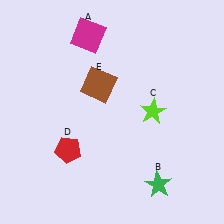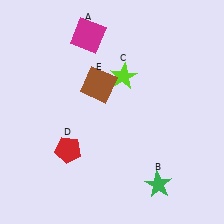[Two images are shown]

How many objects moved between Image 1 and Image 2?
1 object moved between the two images.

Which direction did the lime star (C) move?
The lime star (C) moved up.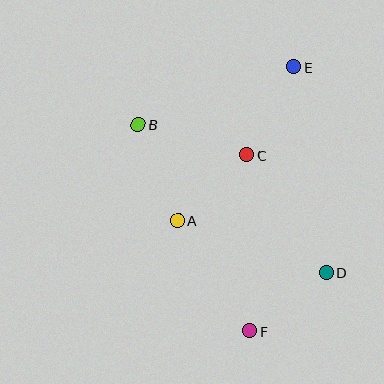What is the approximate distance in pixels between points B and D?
The distance between B and D is approximately 239 pixels.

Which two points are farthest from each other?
Points E and F are farthest from each other.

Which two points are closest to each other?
Points A and C are closest to each other.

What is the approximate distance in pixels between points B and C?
The distance between B and C is approximately 113 pixels.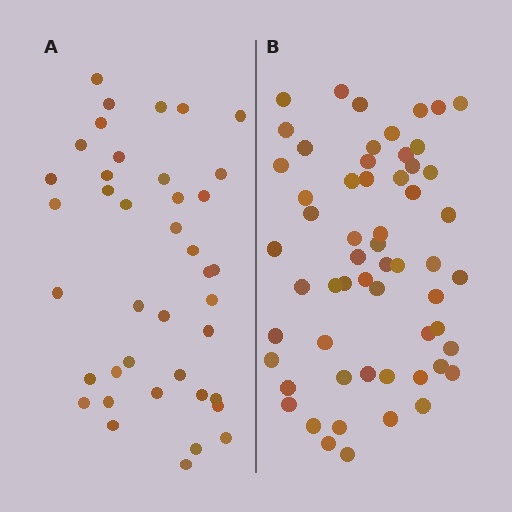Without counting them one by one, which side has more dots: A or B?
Region B (the right region) has more dots.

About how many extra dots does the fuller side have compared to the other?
Region B has approximately 20 more dots than region A.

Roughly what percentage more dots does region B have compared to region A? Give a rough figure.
About 45% more.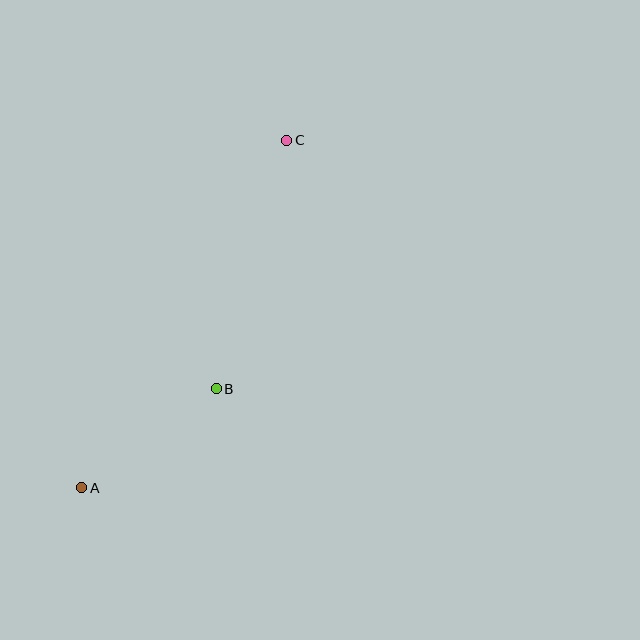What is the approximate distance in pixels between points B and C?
The distance between B and C is approximately 258 pixels.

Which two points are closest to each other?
Points A and B are closest to each other.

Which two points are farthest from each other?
Points A and C are farthest from each other.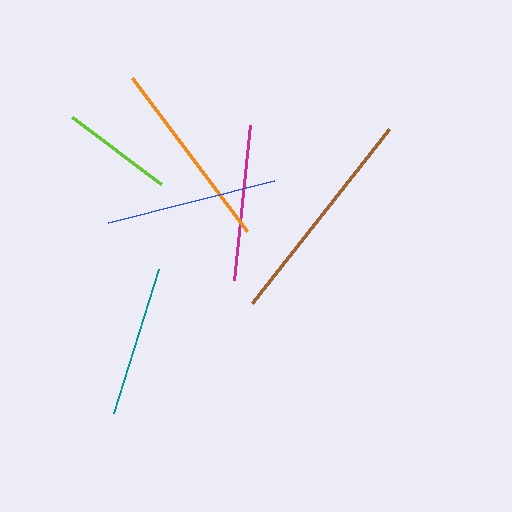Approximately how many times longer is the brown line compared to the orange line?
The brown line is approximately 1.2 times the length of the orange line.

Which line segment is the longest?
The brown line is the longest at approximately 221 pixels.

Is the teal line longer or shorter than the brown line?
The brown line is longer than the teal line.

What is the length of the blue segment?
The blue segment is approximately 172 pixels long.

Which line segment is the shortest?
The lime line is the shortest at approximately 111 pixels.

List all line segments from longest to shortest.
From longest to shortest: brown, orange, blue, magenta, teal, lime.